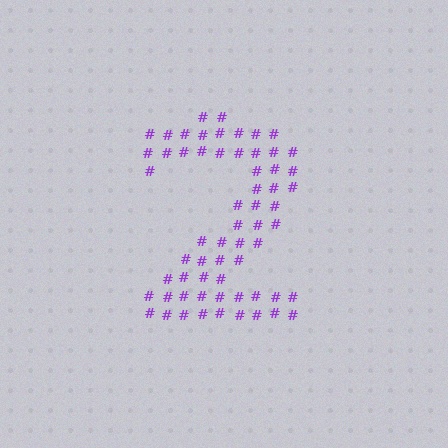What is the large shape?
The large shape is the digit 2.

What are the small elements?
The small elements are hash symbols.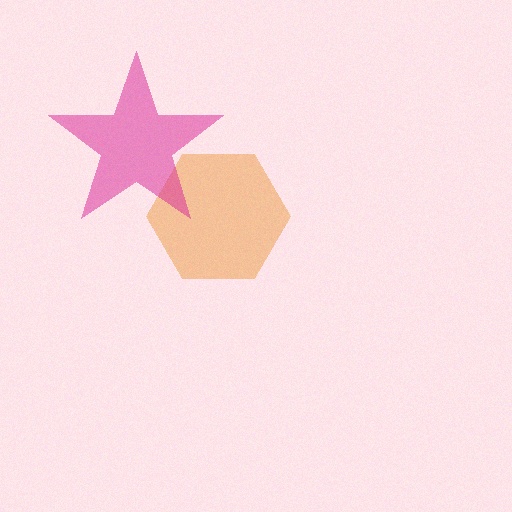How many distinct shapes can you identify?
There are 2 distinct shapes: an orange hexagon, a magenta star.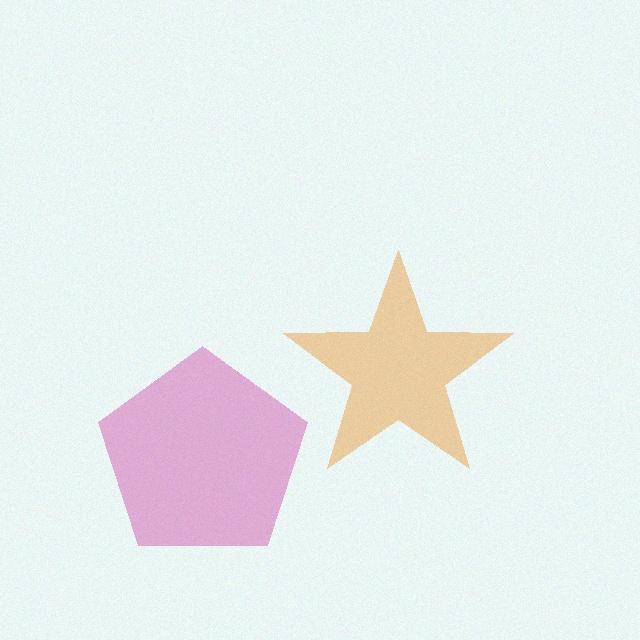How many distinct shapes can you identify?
There are 2 distinct shapes: a magenta pentagon, an orange star.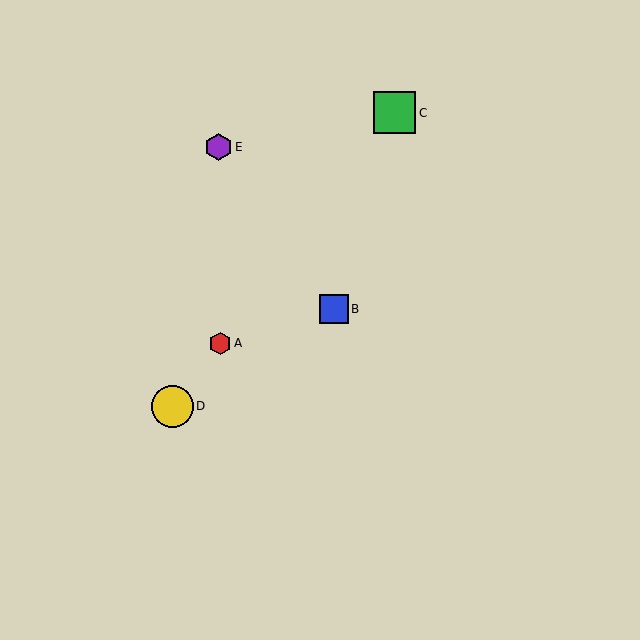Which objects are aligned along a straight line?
Objects A, C, D are aligned along a straight line.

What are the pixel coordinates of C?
Object C is at (395, 113).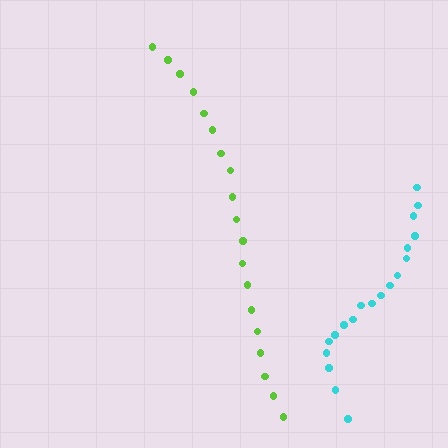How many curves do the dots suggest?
There are 2 distinct paths.